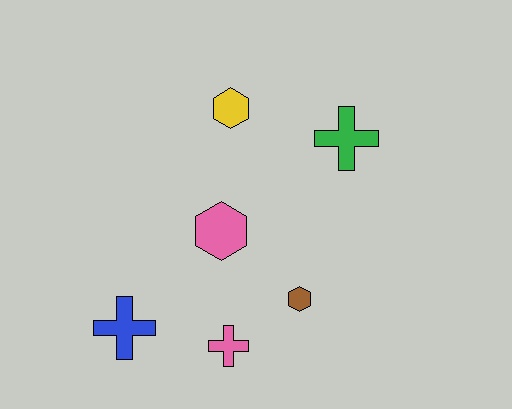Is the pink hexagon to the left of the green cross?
Yes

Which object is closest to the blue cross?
The pink cross is closest to the blue cross.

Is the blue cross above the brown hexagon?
No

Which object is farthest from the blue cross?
The green cross is farthest from the blue cross.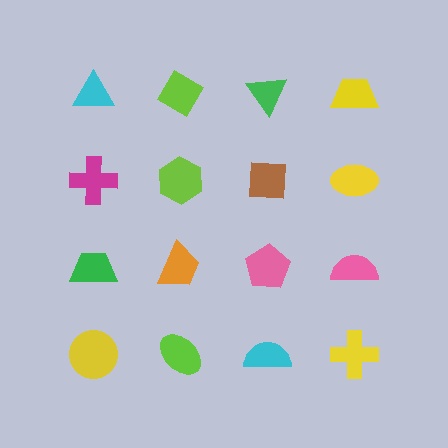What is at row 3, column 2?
An orange trapezoid.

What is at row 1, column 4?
A yellow trapezoid.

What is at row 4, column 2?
A lime ellipse.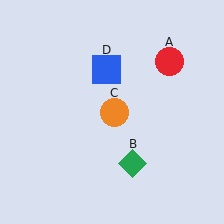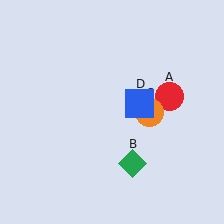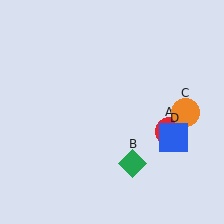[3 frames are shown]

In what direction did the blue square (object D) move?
The blue square (object D) moved down and to the right.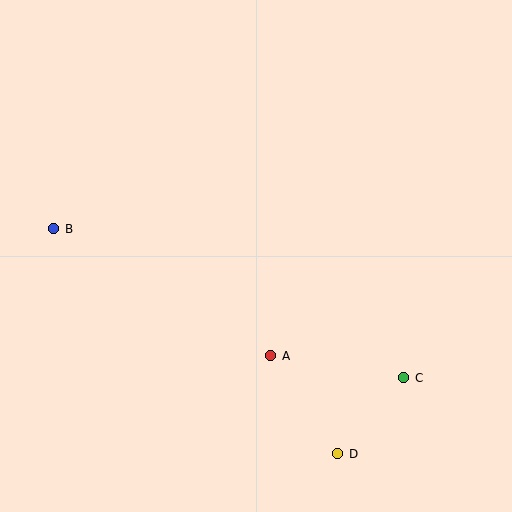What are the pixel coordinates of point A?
Point A is at (271, 356).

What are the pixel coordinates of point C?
Point C is at (404, 378).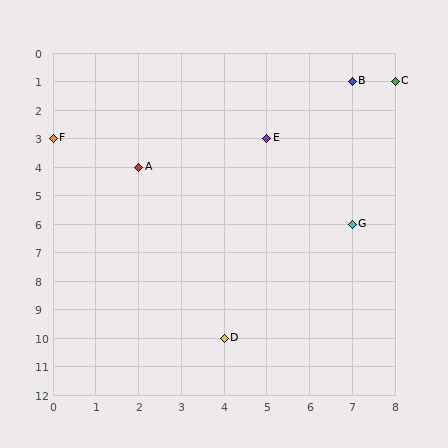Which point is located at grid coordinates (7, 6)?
Point G is at (7, 6).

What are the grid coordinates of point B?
Point B is at grid coordinates (7, 1).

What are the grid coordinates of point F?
Point F is at grid coordinates (0, 3).